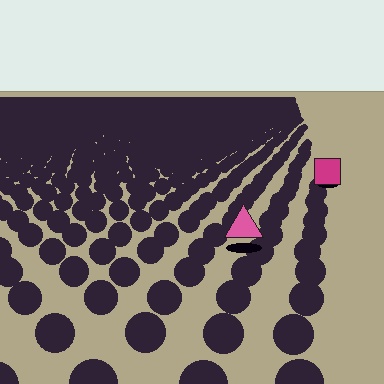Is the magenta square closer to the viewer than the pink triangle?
No. The pink triangle is closer — you can tell from the texture gradient: the ground texture is coarser near it.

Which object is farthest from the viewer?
The magenta square is farthest from the viewer. It appears smaller and the ground texture around it is denser.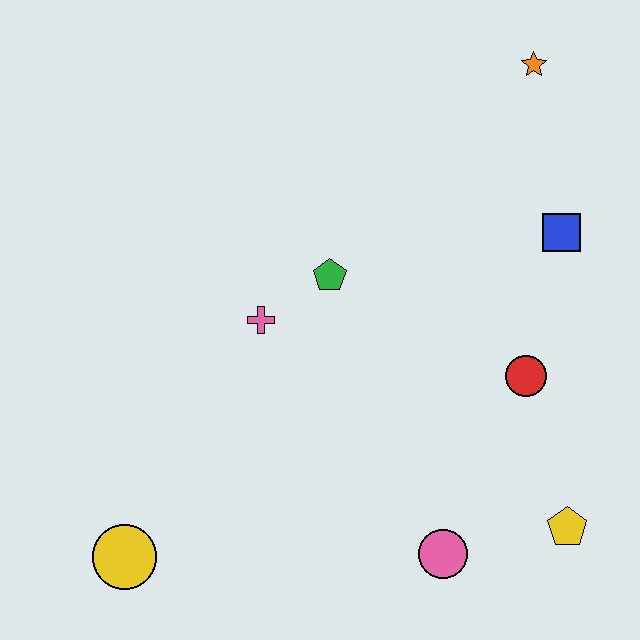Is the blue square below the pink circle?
No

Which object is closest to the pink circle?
The yellow pentagon is closest to the pink circle.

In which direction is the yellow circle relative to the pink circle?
The yellow circle is to the left of the pink circle.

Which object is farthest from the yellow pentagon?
The orange star is farthest from the yellow pentagon.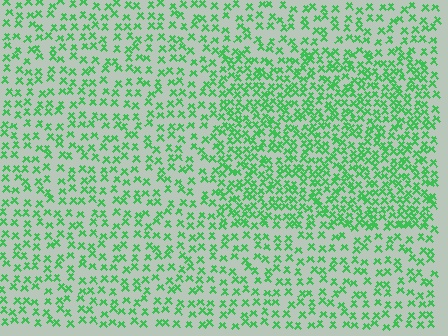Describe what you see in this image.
The image contains small green elements arranged at two different densities. A rectangle-shaped region is visible where the elements are more densely packed than the surrounding area.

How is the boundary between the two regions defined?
The boundary is defined by a change in element density (approximately 1.8x ratio). All elements are the same color, size, and shape.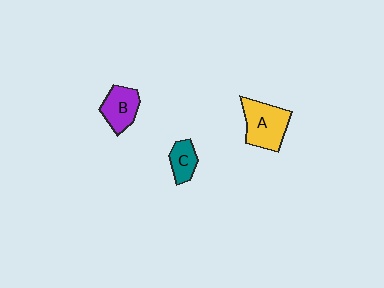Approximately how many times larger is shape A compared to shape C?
Approximately 2.0 times.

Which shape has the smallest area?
Shape C (teal).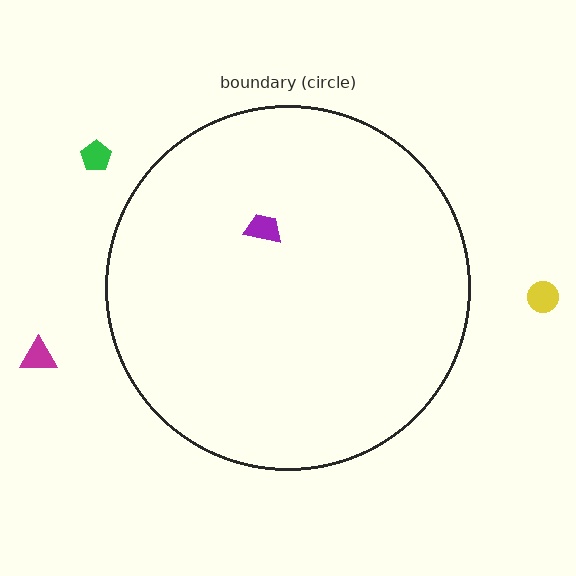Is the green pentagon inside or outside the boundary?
Outside.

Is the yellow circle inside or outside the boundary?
Outside.